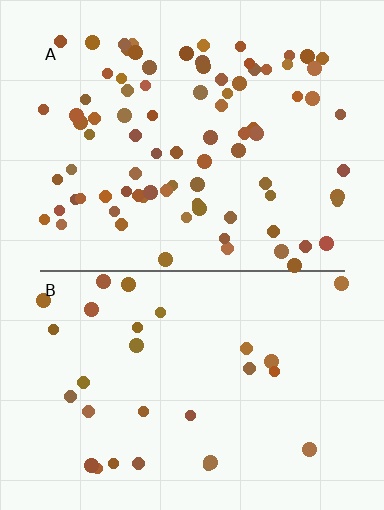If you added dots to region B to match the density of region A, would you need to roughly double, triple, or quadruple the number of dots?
Approximately triple.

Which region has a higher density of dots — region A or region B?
A (the top).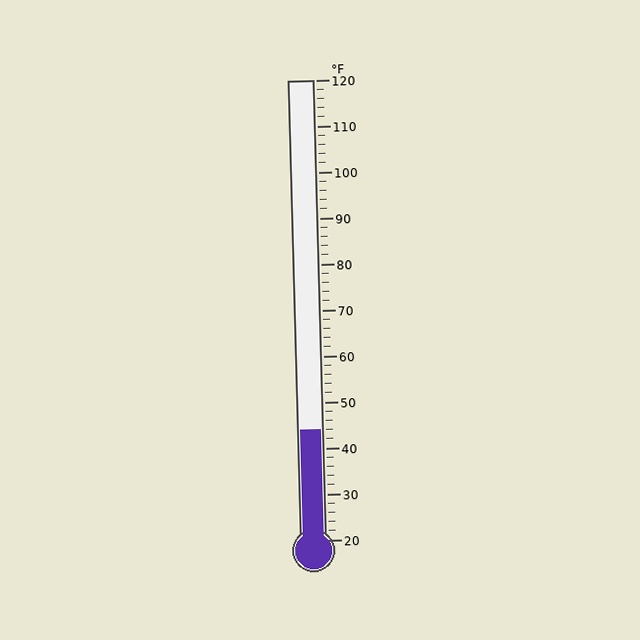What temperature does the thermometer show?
The thermometer shows approximately 44°F.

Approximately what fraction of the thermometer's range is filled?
The thermometer is filled to approximately 25% of its range.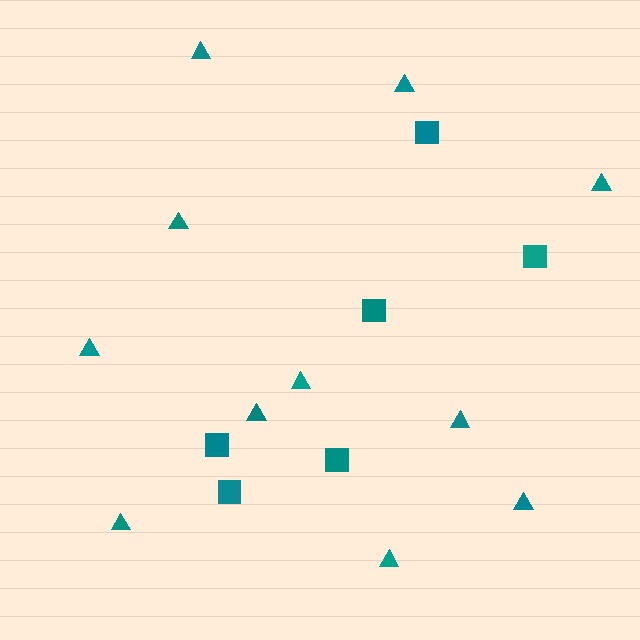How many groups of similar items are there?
There are 2 groups: one group of triangles (11) and one group of squares (6).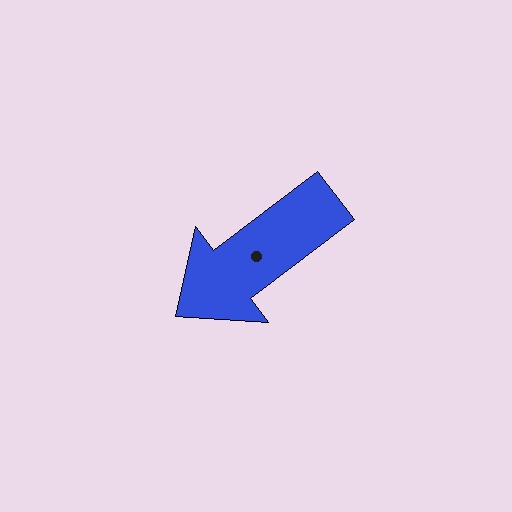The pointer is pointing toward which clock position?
Roughly 8 o'clock.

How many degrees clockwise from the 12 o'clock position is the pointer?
Approximately 233 degrees.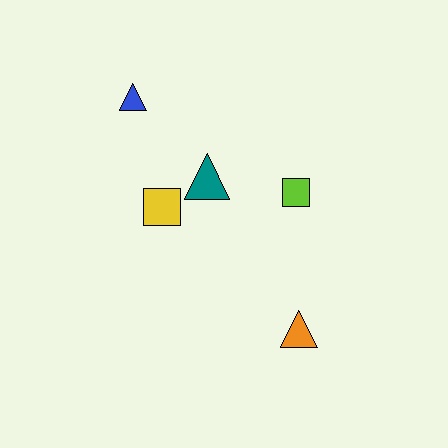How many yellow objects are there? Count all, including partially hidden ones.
There is 1 yellow object.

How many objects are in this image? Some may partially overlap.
There are 5 objects.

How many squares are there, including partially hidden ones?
There are 2 squares.